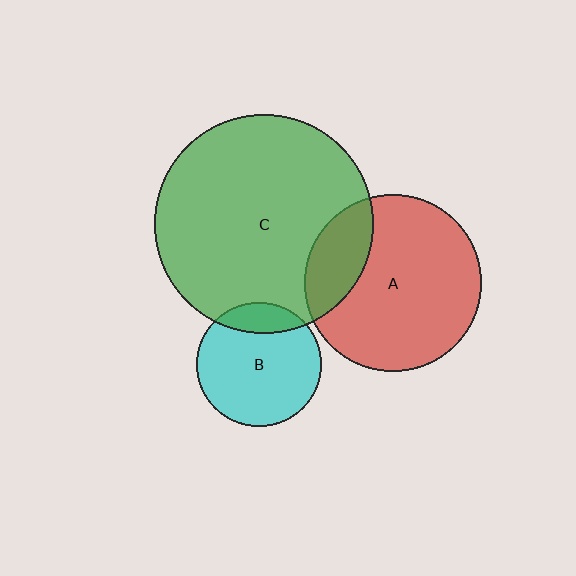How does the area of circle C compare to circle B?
Approximately 3.1 times.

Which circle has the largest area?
Circle C (green).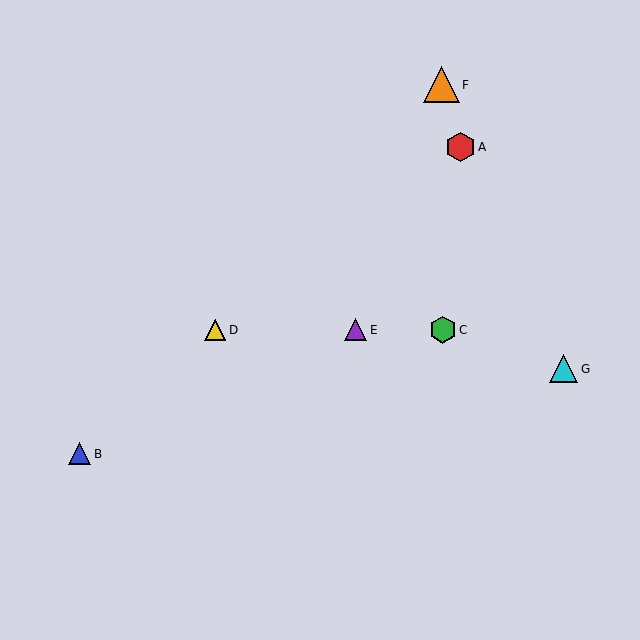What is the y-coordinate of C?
Object C is at y≈330.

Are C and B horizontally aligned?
No, C is at y≈330 and B is at y≈454.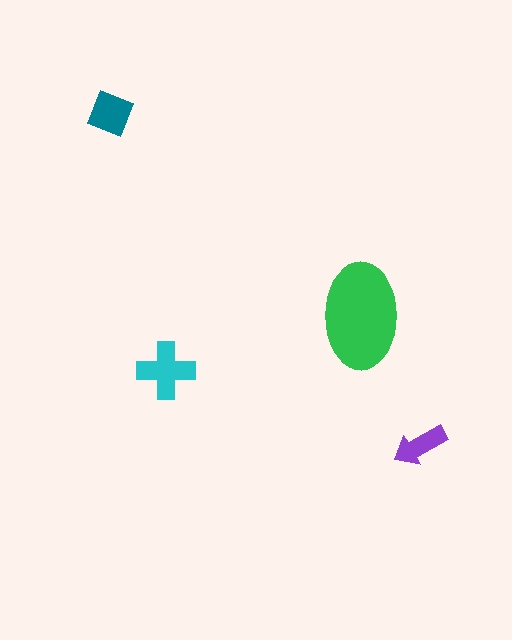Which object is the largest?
The green ellipse.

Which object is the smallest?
The purple arrow.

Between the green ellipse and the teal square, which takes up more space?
The green ellipse.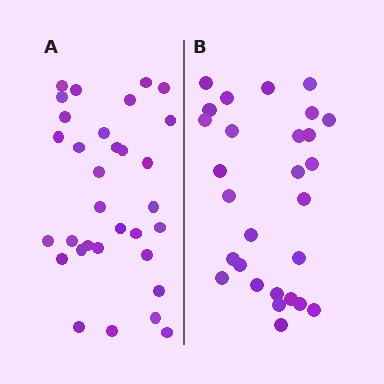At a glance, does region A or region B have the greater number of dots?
Region A (the left region) has more dots.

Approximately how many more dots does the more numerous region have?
Region A has about 4 more dots than region B.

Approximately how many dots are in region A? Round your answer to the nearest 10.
About 30 dots. (The exact count is 32, which rounds to 30.)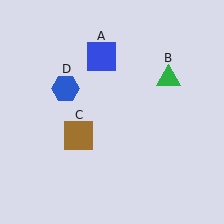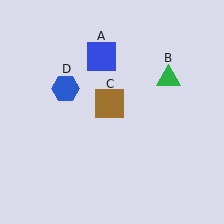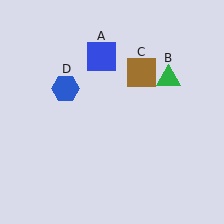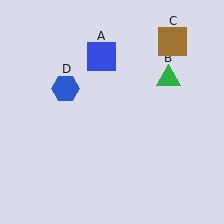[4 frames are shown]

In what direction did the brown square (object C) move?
The brown square (object C) moved up and to the right.